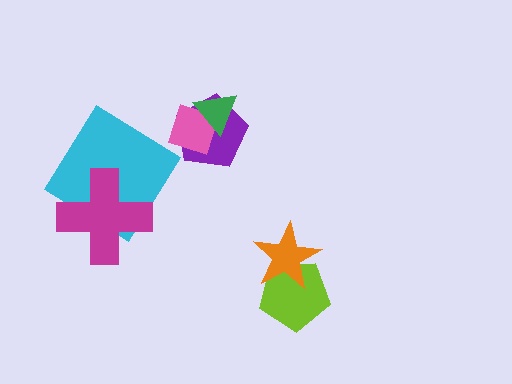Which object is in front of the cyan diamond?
The magenta cross is in front of the cyan diamond.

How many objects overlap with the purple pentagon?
2 objects overlap with the purple pentagon.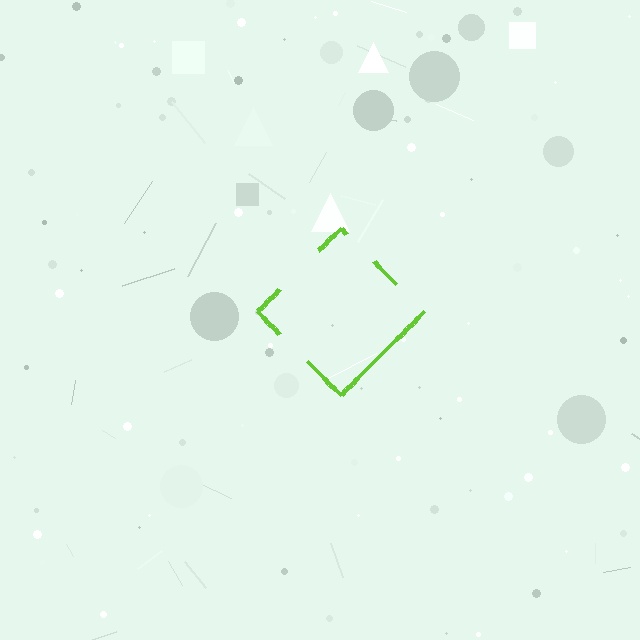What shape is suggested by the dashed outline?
The dashed outline suggests a diamond.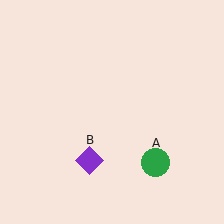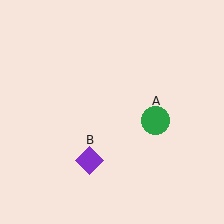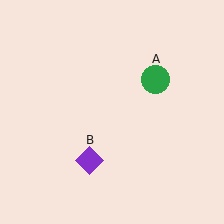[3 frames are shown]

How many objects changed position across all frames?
1 object changed position: green circle (object A).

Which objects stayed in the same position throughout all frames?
Purple diamond (object B) remained stationary.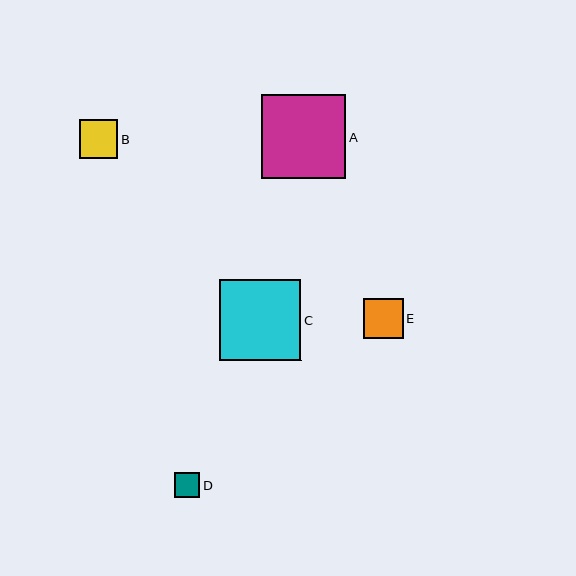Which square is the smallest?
Square D is the smallest with a size of approximately 26 pixels.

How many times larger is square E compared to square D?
Square E is approximately 1.6 times the size of square D.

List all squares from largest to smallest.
From largest to smallest: A, C, E, B, D.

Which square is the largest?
Square A is the largest with a size of approximately 84 pixels.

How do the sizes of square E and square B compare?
Square E and square B are approximately the same size.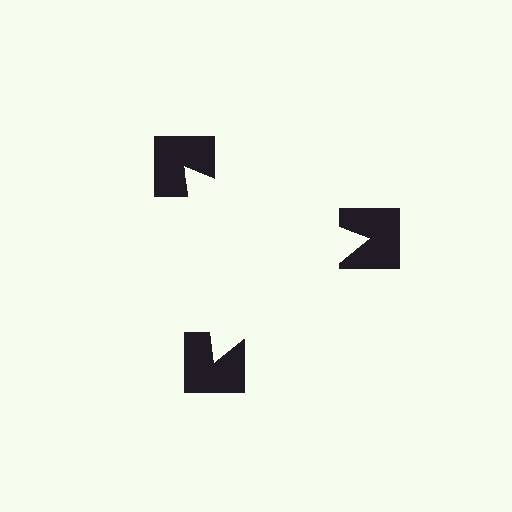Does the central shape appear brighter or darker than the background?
It typically appears slightly brighter than the background, even though no actual brightness change is drawn.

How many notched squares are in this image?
There are 3 — one at each vertex of the illusory triangle.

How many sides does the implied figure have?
3 sides.